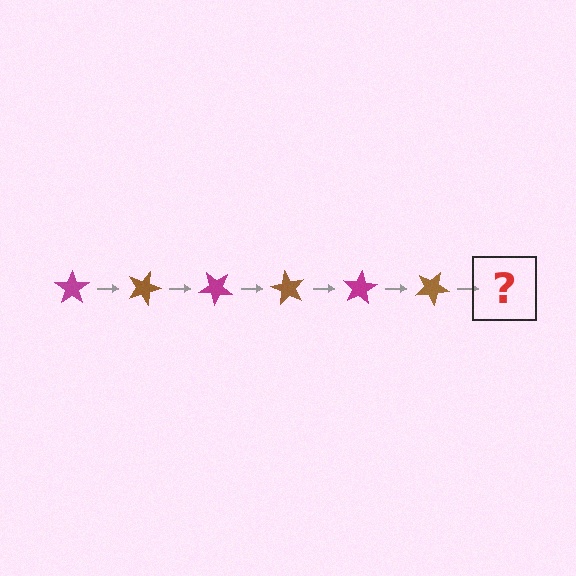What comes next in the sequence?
The next element should be a magenta star, rotated 120 degrees from the start.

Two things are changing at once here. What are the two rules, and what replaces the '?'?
The two rules are that it rotates 20 degrees each step and the color cycles through magenta and brown. The '?' should be a magenta star, rotated 120 degrees from the start.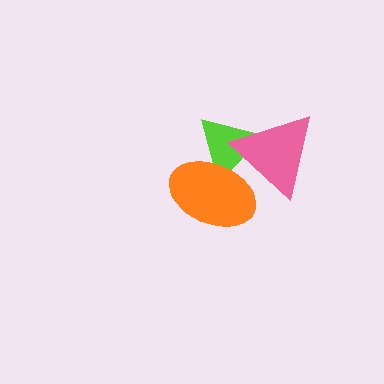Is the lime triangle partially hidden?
Yes, it is partially covered by another shape.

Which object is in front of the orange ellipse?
The pink triangle is in front of the orange ellipse.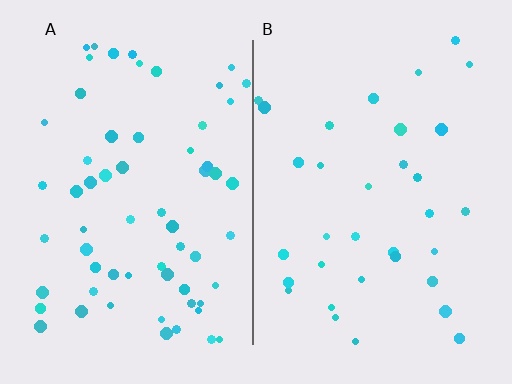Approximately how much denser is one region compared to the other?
Approximately 1.8× — region A over region B.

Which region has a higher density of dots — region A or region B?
A (the left).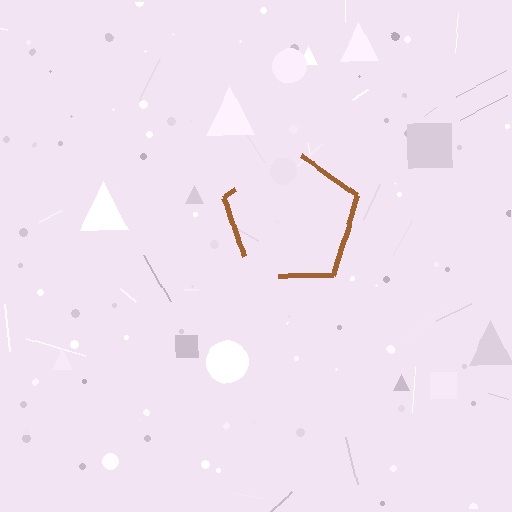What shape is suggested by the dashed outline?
The dashed outline suggests a pentagon.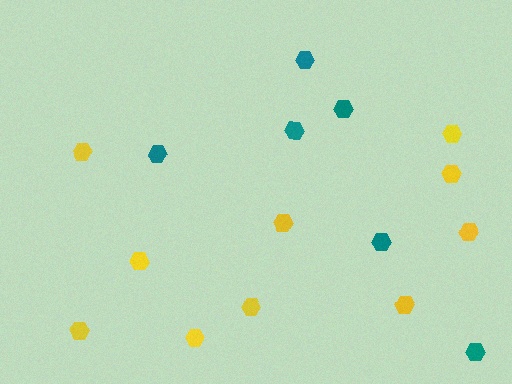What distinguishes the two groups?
There are 2 groups: one group of yellow hexagons (10) and one group of teal hexagons (6).